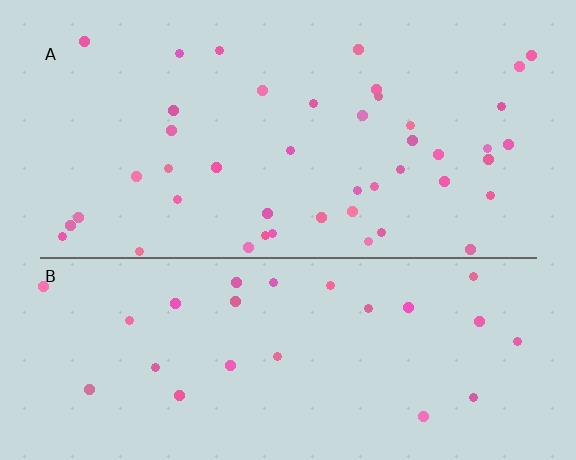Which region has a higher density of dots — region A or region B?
A (the top).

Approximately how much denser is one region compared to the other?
Approximately 1.7× — region A over region B.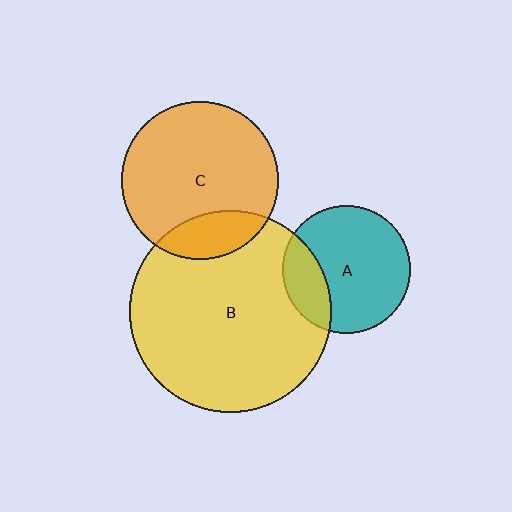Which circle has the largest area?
Circle B (yellow).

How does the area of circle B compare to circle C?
Approximately 1.6 times.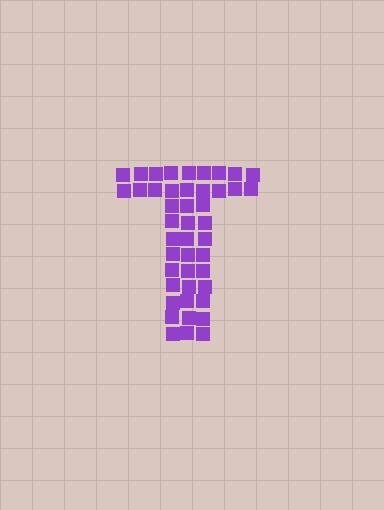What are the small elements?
The small elements are squares.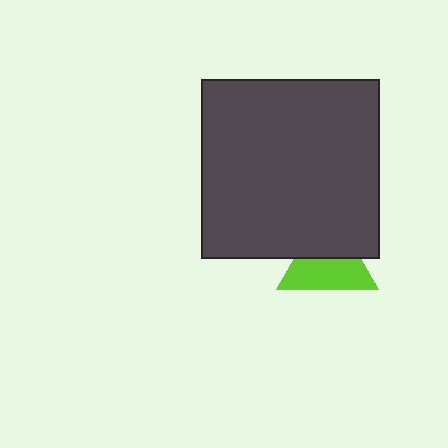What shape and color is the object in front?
The object in front is a dark gray square.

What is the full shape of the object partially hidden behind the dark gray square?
The partially hidden object is a lime triangle.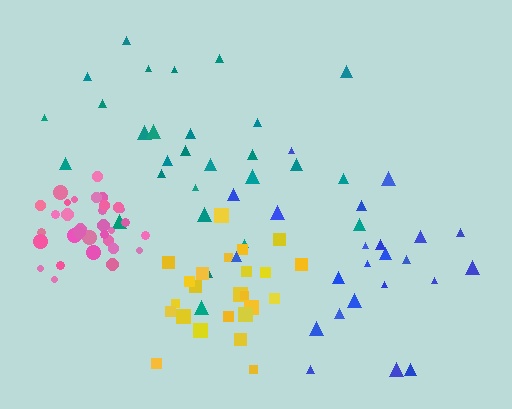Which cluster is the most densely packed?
Pink.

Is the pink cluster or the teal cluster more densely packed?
Pink.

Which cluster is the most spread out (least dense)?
Blue.